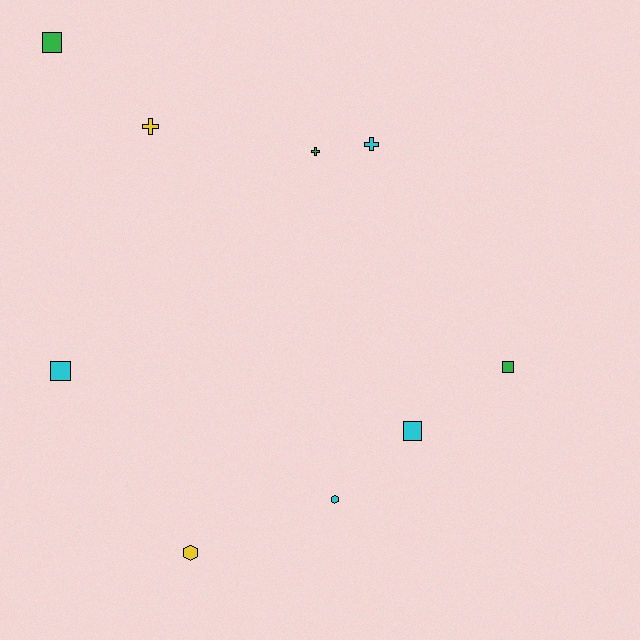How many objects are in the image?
There are 9 objects.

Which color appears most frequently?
Cyan, with 4 objects.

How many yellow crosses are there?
There is 1 yellow cross.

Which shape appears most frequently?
Square, with 4 objects.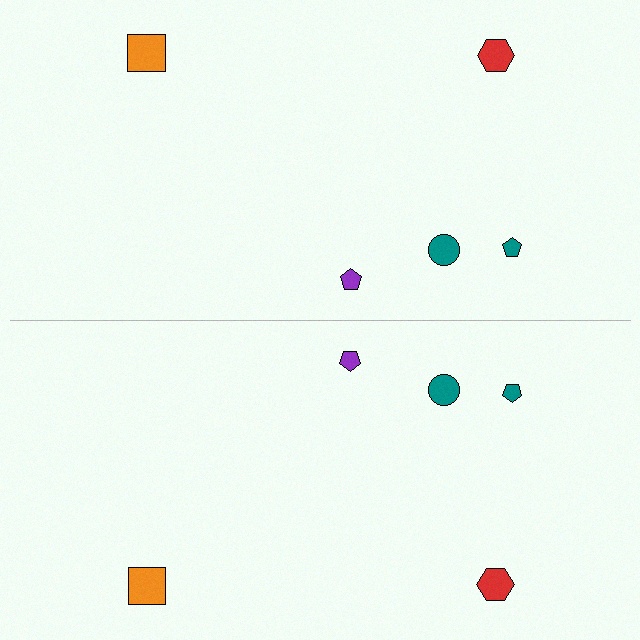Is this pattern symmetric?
Yes, this pattern has bilateral (reflection) symmetry.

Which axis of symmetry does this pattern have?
The pattern has a horizontal axis of symmetry running through the center of the image.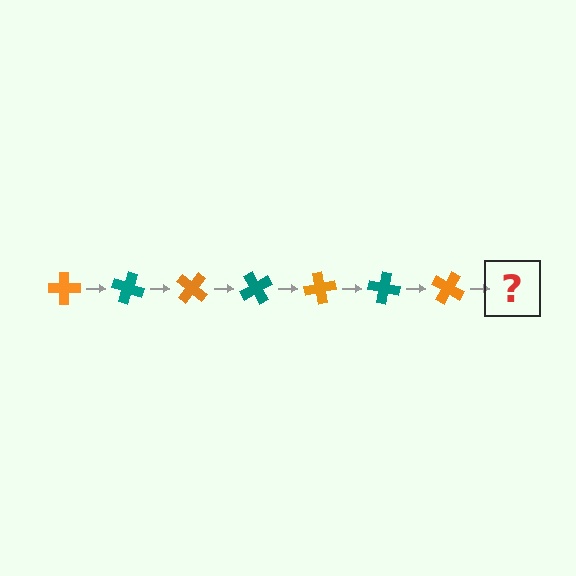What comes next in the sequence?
The next element should be a teal cross, rotated 140 degrees from the start.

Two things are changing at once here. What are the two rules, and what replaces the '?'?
The two rules are that it rotates 20 degrees each step and the color cycles through orange and teal. The '?' should be a teal cross, rotated 140 degrees from the start.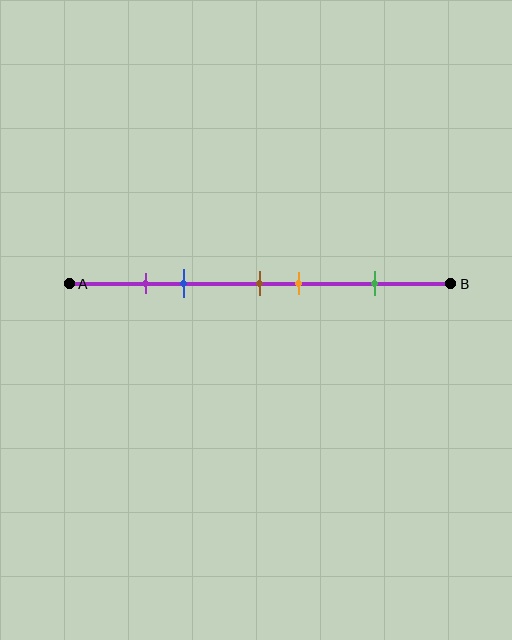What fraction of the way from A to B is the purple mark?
The purple mark is approximately 20% (0.2) of the way from A to B.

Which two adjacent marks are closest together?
The purple and blue marks are the closest adjacent pair.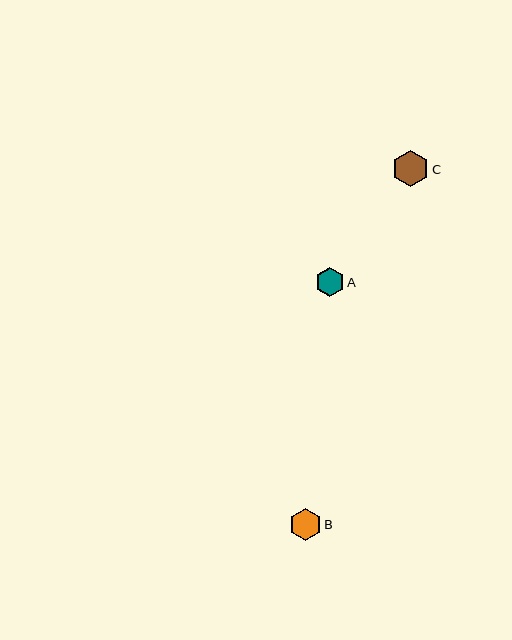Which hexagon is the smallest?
Hexagon A is the smallest with a size of approximately 29 pixels.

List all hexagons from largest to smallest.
From largest to smallest: C, B, A.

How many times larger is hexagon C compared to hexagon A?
Hexagon C is approximately 1.3 times the size of hexagon A.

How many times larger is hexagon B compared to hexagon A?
Hexagon B is approximately 1.1 times the size of hexagon A.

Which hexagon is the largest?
Hexagon C is the largest with a size of approximately 37 pixels.